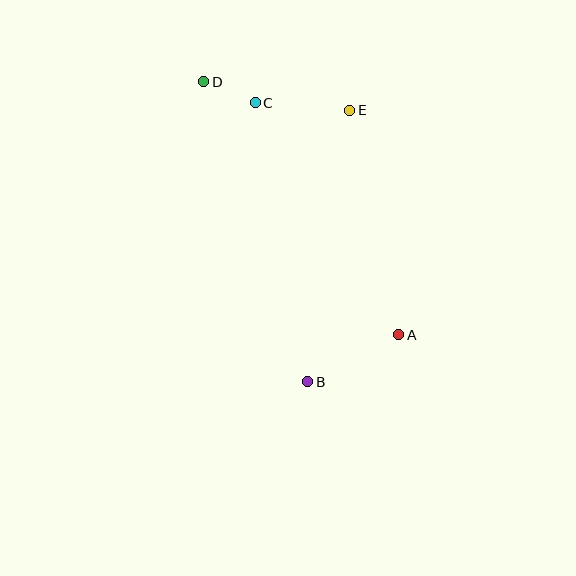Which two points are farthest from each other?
Points A and D are farthest from each other.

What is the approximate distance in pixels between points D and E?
The distance between D and E is approximately 149 pixels.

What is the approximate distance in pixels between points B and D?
The distance between B and D is approximately 318 pixels.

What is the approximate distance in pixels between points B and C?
The distance between B and C is approximately 284 pixels.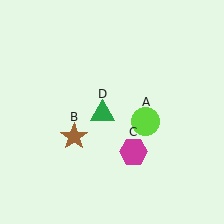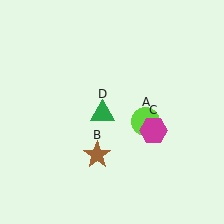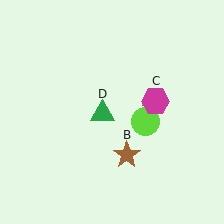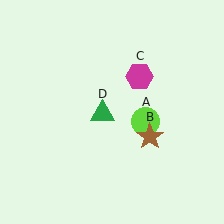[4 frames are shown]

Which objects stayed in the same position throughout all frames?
Lime circle (object A) and green triangle (object D) remained stationary.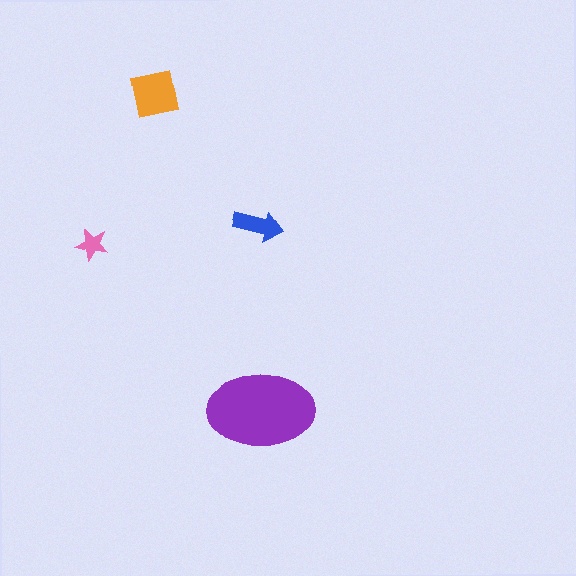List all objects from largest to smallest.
The purple ellipse, the orange square, the blue arrow, the pink star.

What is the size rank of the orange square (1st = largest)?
2nd.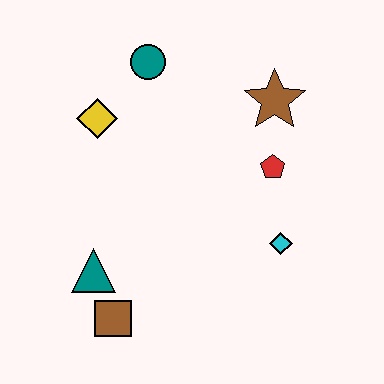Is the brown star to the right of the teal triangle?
Yes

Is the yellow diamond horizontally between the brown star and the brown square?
No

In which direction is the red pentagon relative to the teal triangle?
The red pentagon is to the right of the teal triangle.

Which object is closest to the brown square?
The teal triangle is closest to the brown square.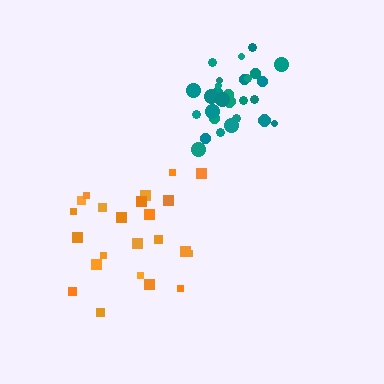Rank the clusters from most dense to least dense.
teal, orange.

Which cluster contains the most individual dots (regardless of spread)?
Teal (29).